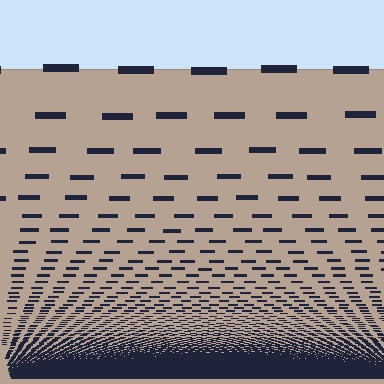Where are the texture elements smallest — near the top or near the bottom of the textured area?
Near the bottom.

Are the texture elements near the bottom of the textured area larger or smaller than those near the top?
Smaller. The gradient is inverted — elements near the bottom are smaller and denser.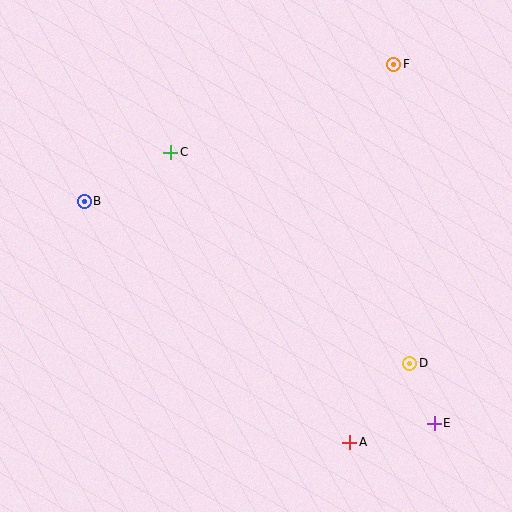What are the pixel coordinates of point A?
Point A is at (350, 442).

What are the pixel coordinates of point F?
Point F is at (394, 64).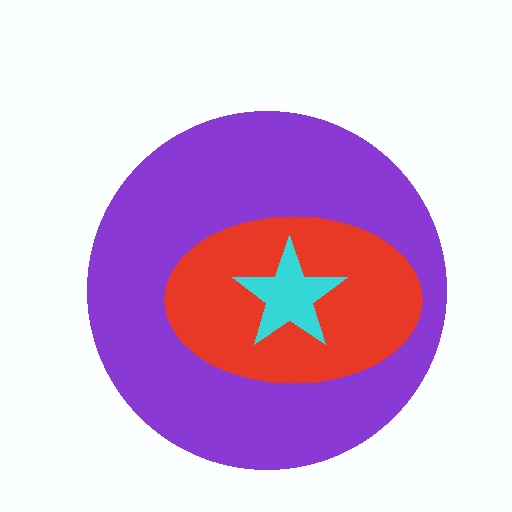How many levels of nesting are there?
3.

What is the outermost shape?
The purple circle.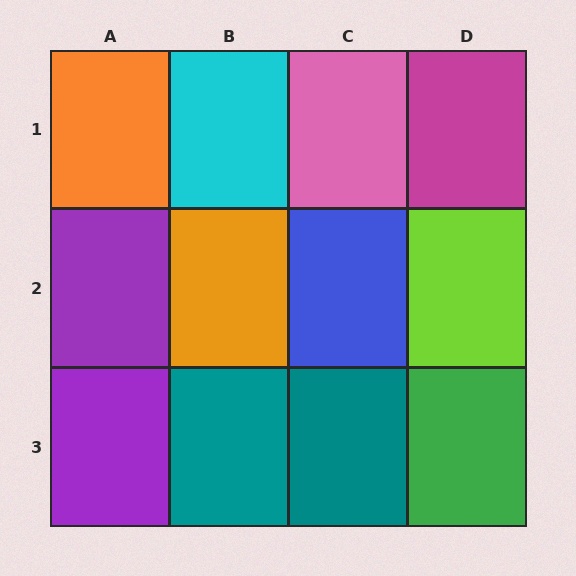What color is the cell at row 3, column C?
Teal.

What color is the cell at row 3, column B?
Teal.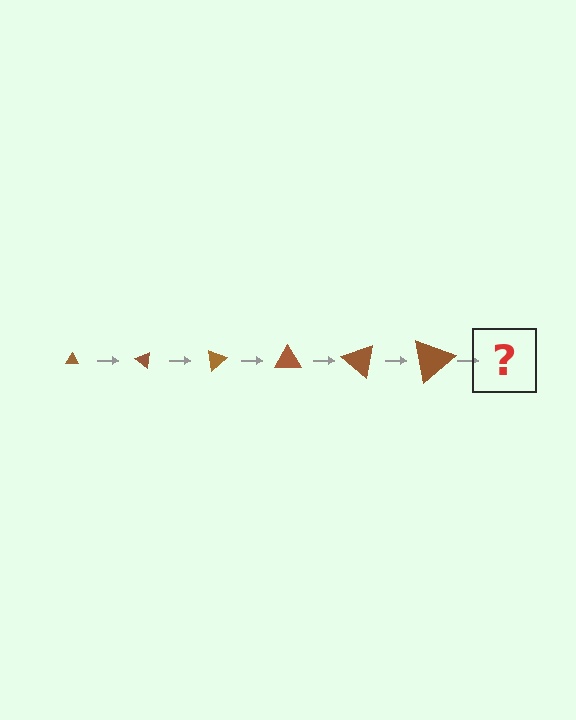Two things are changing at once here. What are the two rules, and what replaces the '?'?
The two rules are that the triangle grows larger each step and it rotates 40 degrees each step. The '?' should be a triangle, larger than the previous one and rotated 240 degrees from the start.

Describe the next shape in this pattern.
It should be a triangle, larger than the previous one and rotated 240 degrees from the start.